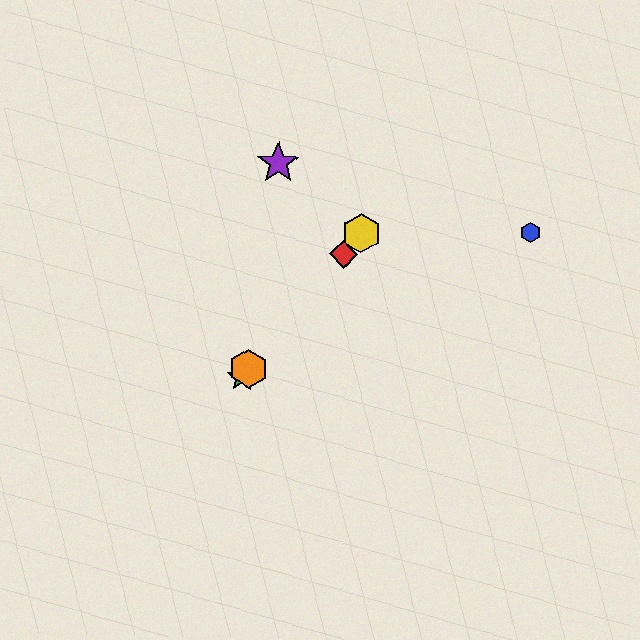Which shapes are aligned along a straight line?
The red diamond, the green star, the yellow hexagon, the orange hexagon are aligned along a straight line.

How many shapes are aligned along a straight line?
4 shapes (the red diamond, the green star, the yellow hexagon, the orange hexagon) are aligned along a straight line.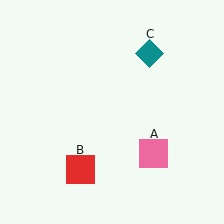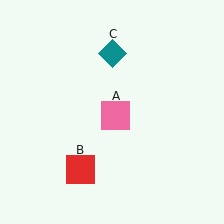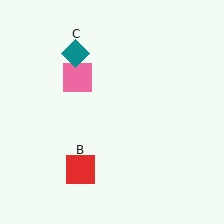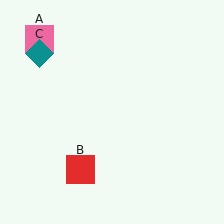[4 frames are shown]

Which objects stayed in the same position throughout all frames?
Red square (object B) remained stationary.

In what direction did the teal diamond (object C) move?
The teal diamond (object C) moved left.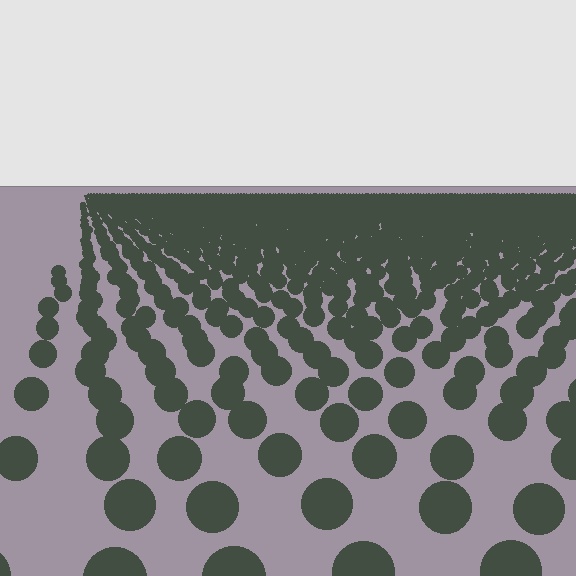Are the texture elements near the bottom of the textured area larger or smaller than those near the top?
Larger. Near the bottom, elements are closer to the viewer and appear at a bigger on-screen size.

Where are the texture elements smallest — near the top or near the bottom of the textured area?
Near the top.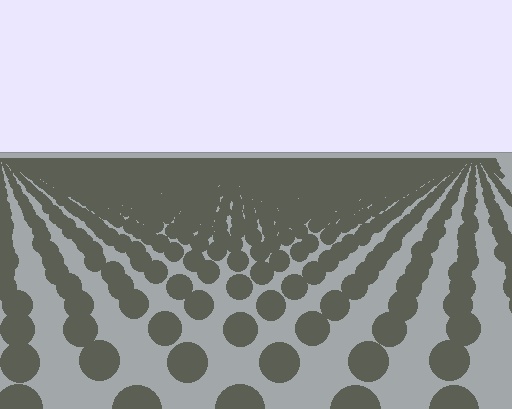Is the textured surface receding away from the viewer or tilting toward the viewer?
The surface is receding away from the viewer. Texture elements get smaller and denser toward the top.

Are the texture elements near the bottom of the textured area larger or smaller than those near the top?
Larger. Near the bottom, elements are closer to the viewer and appear at a bigger on-screen size.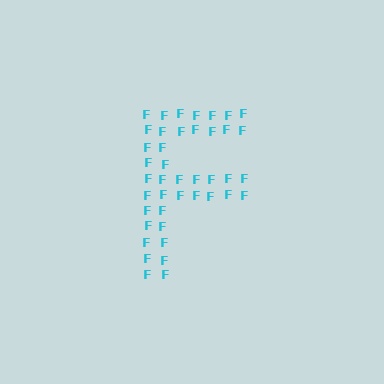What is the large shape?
The large shape is the letter F.